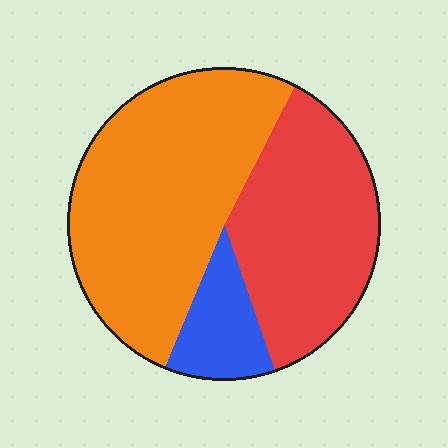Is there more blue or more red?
Red.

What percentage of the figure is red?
Red covers around 35% of the figure.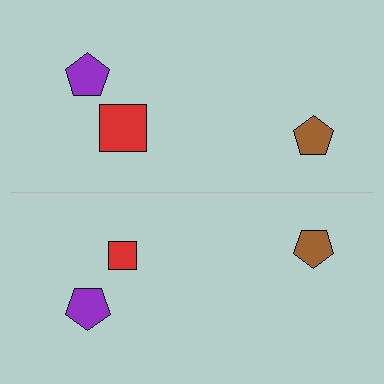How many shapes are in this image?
There are 6 shapes in this image.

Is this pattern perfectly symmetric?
No, the pattern is not perfectly symmetric. The red square on the bottom side has a different size than its mirror counterpart.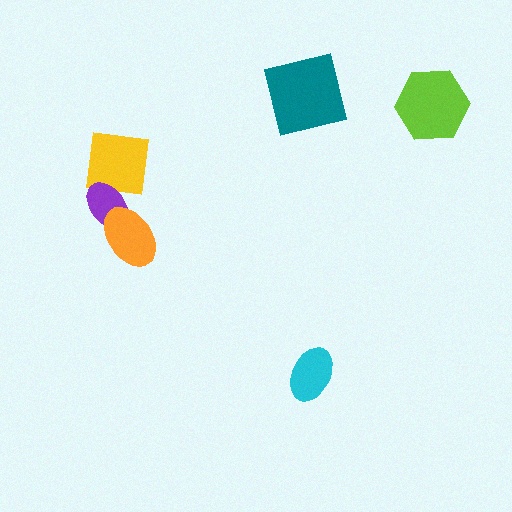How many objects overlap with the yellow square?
1 object overlaps with the yellow square.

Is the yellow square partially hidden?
Yes, it is partially covered by another shape.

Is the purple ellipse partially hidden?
Yes, it is partially covered by another shape.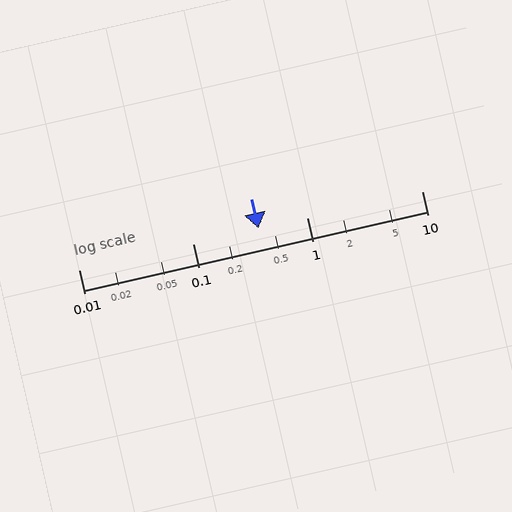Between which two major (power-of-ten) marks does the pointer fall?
The pointer is between 0.1 and 1.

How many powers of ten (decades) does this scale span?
The scale spans 3 decades, from 0.01 to 10.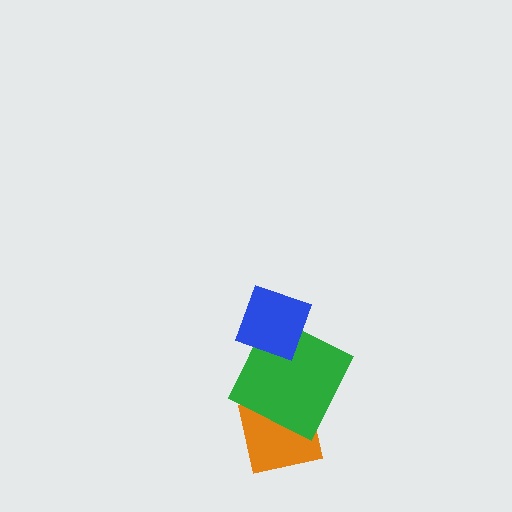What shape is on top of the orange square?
The green square is on top of the orange square.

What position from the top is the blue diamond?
The blue diamond is 1st from the top.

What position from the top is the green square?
The green square is 2nd from the top.